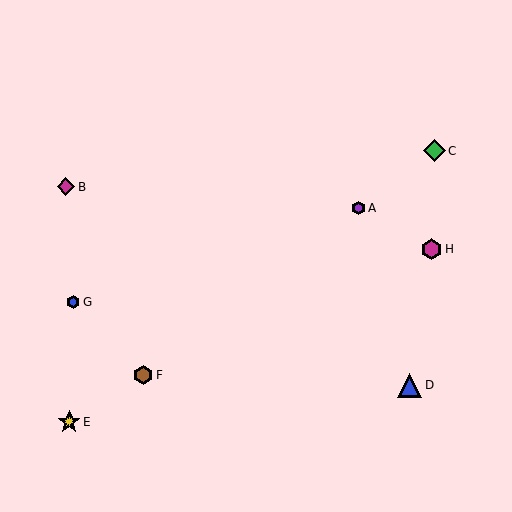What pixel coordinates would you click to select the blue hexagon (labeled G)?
Click at (73, 302) to select the blue hexagon G.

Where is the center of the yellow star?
The center of the yellow star is at (69, 422).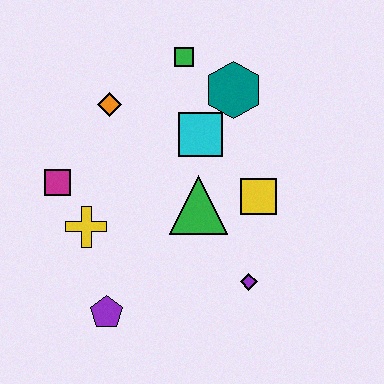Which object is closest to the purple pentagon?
The yellow cross is closest to the purple pentagon.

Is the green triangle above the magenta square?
No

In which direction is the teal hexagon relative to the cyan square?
The teal hexagon is above the cyan square.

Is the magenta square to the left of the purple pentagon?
Yes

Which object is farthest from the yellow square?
The magenta square is farthest from the yellow square.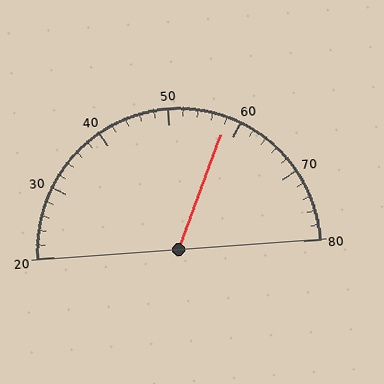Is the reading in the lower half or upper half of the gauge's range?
The reading is in the upper half of the range (20 to 80).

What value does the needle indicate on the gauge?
The needle indicates approximately 58.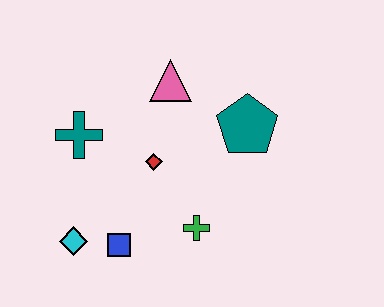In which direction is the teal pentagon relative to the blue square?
The teal pentagon is to the right of the blue square.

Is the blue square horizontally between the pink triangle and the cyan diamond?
Yes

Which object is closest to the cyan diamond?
The blue square is closest to the cyan diamond.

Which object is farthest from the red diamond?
The cyan diamond is farthest from the red diamond.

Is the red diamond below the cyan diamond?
No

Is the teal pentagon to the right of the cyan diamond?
Yes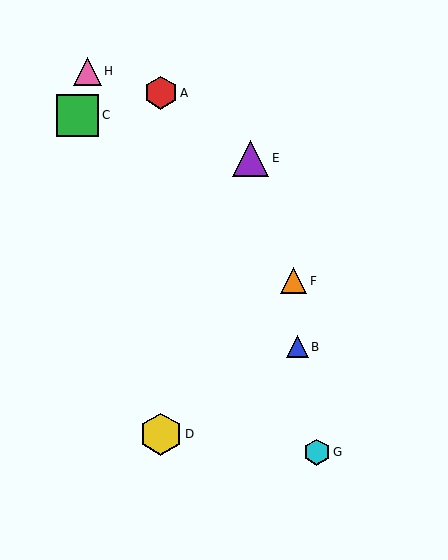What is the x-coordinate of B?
Object B is at x≈297.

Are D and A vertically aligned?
Yes, both are at x≈161.